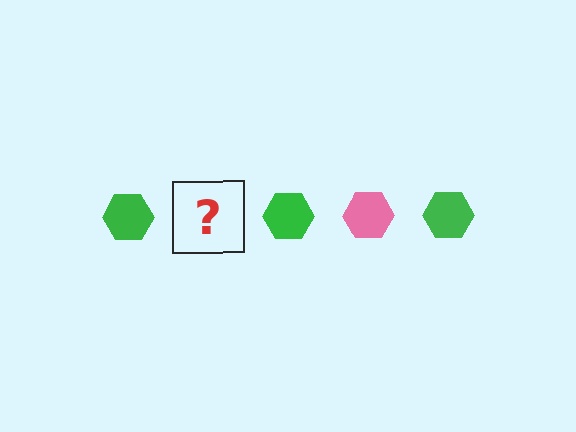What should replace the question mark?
The question mark should be replaced with a pink hexagon.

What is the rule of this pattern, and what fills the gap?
The rule is that the pattern cycles through green, pink hexagons. The gap should be filled with a pink hexagon.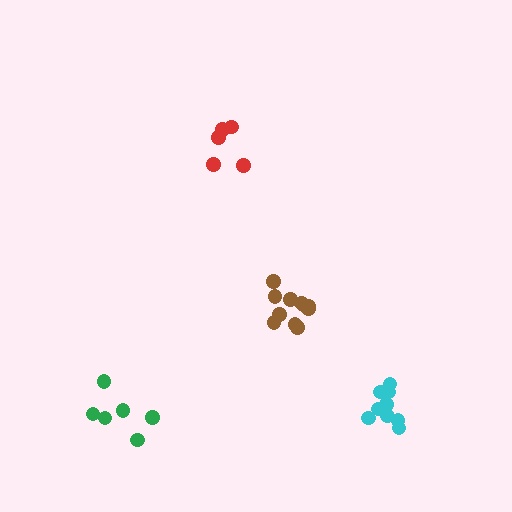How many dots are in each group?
Group 1: 6 dots, Group 2: 10 dots, Group 3: 11 dots, Group 4: 6 dots (33 total).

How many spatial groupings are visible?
There are 4 spatial groupings.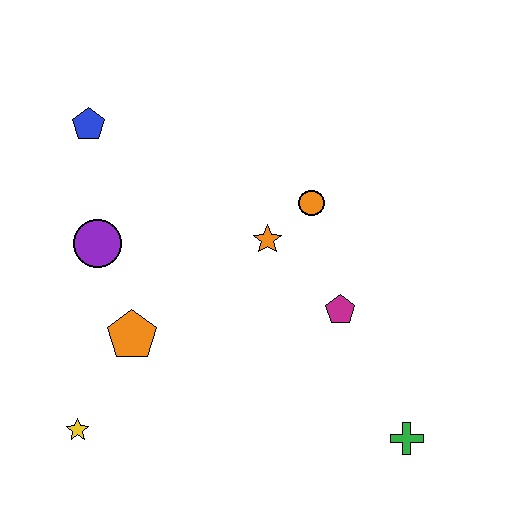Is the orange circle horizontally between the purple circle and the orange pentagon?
No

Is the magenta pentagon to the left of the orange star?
No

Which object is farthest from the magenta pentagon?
The blue pentagon is farthest from the magenta pentagon.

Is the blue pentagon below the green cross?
No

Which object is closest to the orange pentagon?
The purple circle is closest to the orange pentagon.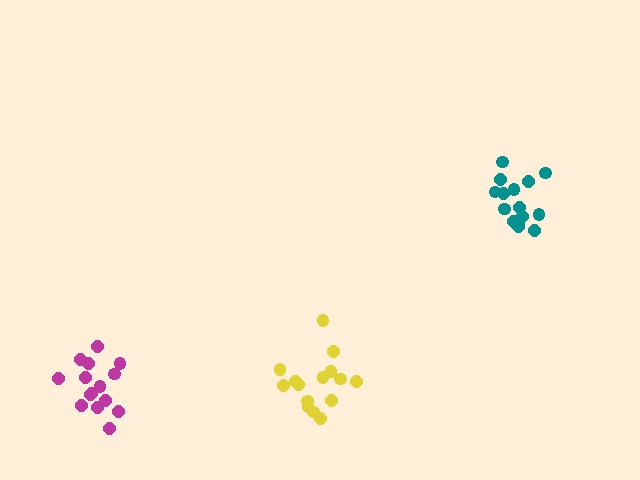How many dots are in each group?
Group 1: 15 dots, Group 2: 15 dots, Group 3: 15 dots (45 total).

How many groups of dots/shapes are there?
There are 3 groups.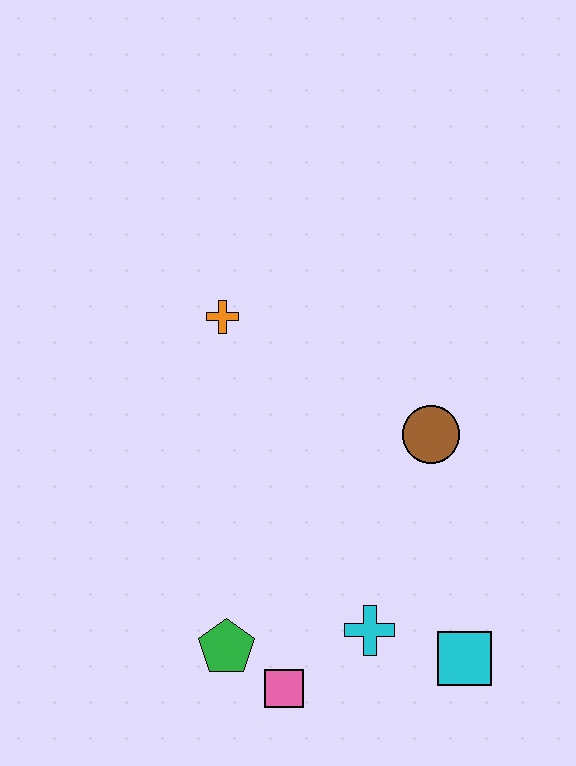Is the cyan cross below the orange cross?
Yes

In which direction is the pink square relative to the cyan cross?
The pink square is to the left of the cyan cross.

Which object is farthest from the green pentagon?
The orange cross is farthest from the green pentagon.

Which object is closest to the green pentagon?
The pink square is closest to the green pentagon.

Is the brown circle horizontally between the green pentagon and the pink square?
No